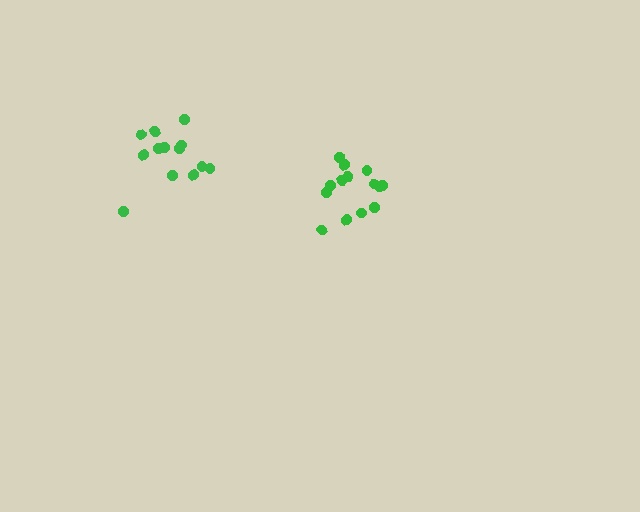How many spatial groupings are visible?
There are 2 spatial groupings.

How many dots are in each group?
Group 1: 14 dots, Group 2: 13 dots (27 total).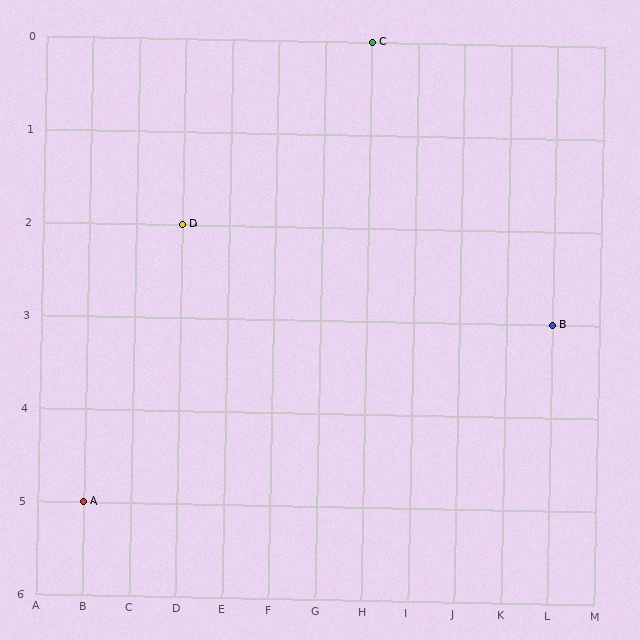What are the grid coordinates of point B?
Point B is at grid coordinates (L, 3).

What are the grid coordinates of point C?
Point C is at grid coordinates (H, 0).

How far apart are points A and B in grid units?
Points A and B are 10 columns and 2 rows apart (about 10.2 grid units diagonally).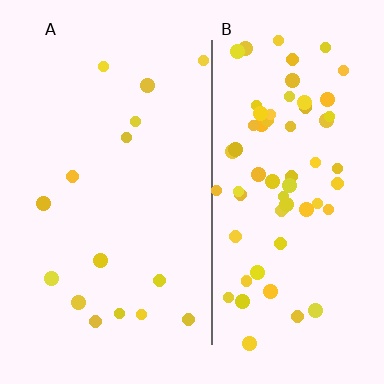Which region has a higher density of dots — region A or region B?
B (the right).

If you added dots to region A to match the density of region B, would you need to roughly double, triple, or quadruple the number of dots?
Approximately quadruple.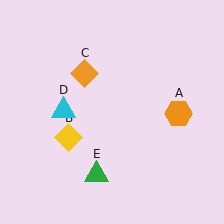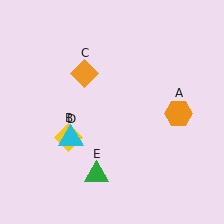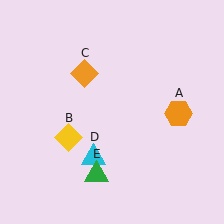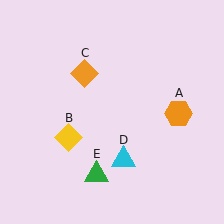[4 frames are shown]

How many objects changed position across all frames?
1 object changed position: cyan triangle (object D).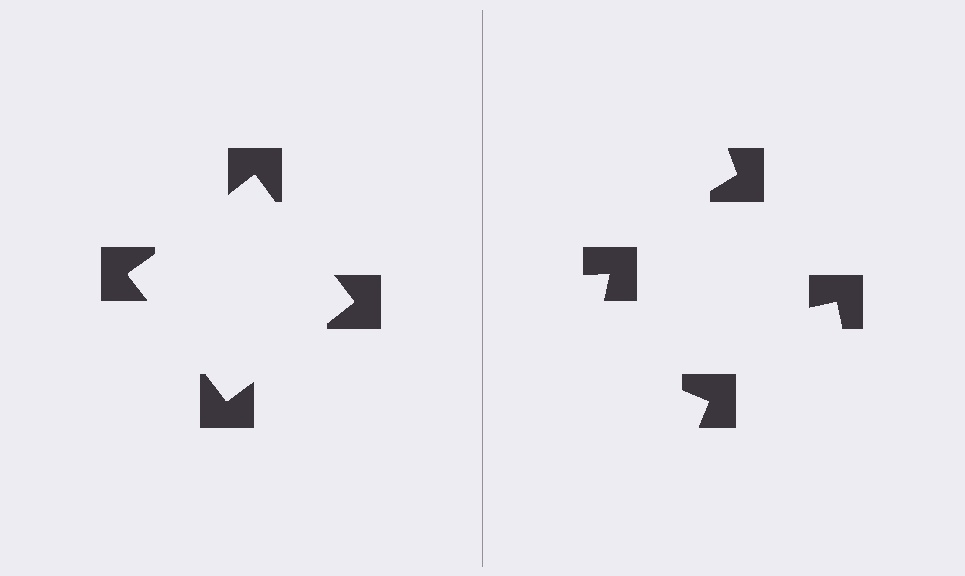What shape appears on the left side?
An illusory square.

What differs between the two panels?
The notched squares are positioned identically on both sides; only the wedge orientations differ. On the left they align to a square; on the right they are misaligned.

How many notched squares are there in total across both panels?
8 — 4 on each side.